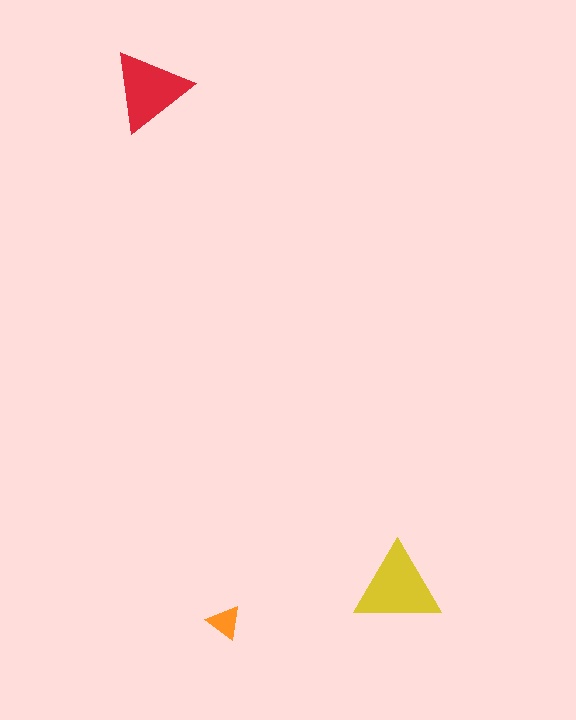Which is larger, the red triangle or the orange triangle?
The red one.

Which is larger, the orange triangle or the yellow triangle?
The yellow one.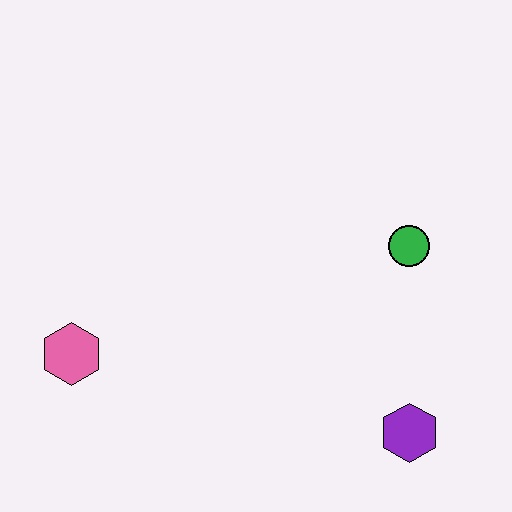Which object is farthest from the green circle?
The pink hexagon is farthest from the green circle.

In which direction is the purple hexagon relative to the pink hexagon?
The purple hexagon is to the right of the pink hexagon.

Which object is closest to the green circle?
The purple hexagon is closest to the green circle.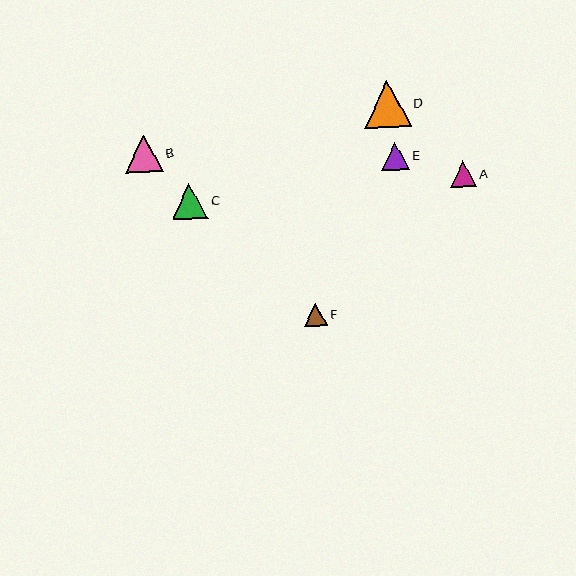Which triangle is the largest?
Triangle D is the largest with a size of approximately 47 pixels.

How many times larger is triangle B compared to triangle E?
Triangle B is approximately 1.3 times the size of triangle E.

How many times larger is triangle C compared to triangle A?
Triangle C is approximately 1.4 times the size of triangle A.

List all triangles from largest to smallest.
From largest to smallest: D, B, C, E, A, F.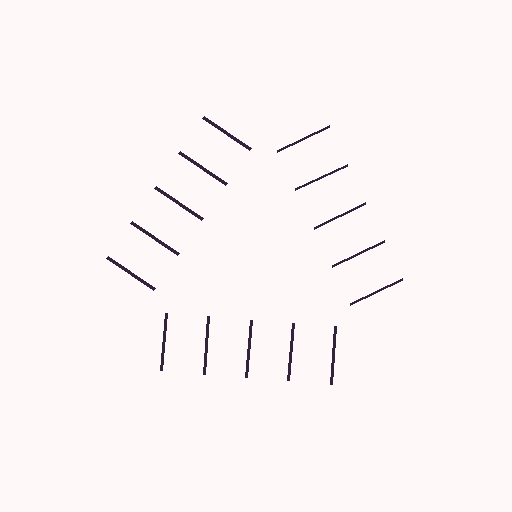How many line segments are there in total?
15 — 5 along each of the 3 edges.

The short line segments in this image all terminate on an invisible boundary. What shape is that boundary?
An illusory triangle — the line segments terminate on its edges but no continuous stroke is drawn.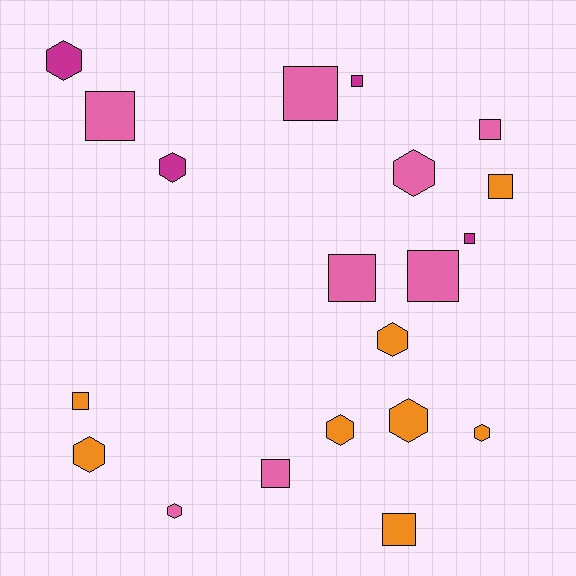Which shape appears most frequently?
Square, with 11 objects.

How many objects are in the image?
There are 20 objects.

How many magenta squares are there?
There are 2 magenta squares.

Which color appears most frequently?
Orange, with 8 objects.